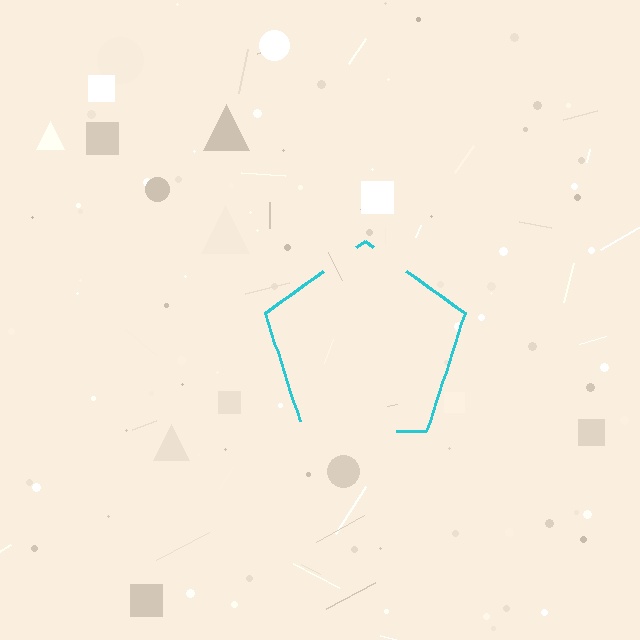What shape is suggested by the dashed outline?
The dashed outline suggests a pentagon.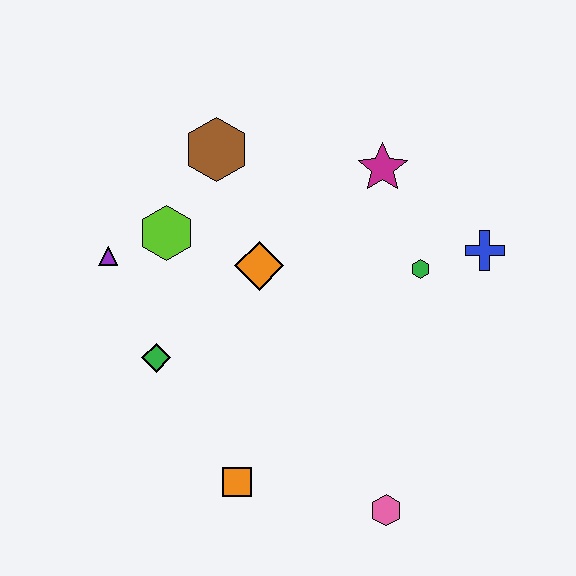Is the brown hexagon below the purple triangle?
No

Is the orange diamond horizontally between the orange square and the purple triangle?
No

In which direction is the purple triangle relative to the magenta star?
The purple triangle is to the left of the magenta star.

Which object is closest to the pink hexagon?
The orange square is closest to the pink hexagon.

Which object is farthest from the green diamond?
The blue cross is farthest from the green diamond.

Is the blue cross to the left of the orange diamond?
No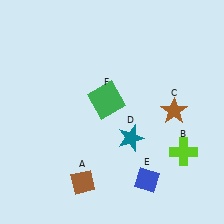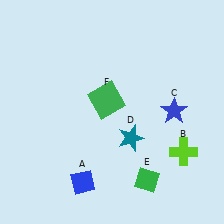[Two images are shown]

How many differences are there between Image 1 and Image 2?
There are 3 differences between the two images.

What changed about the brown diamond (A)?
In Image 1, A is brown. In Image 2, it changed to blue.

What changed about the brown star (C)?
In Image 1, C is brown. In Image 2, it changed to blue.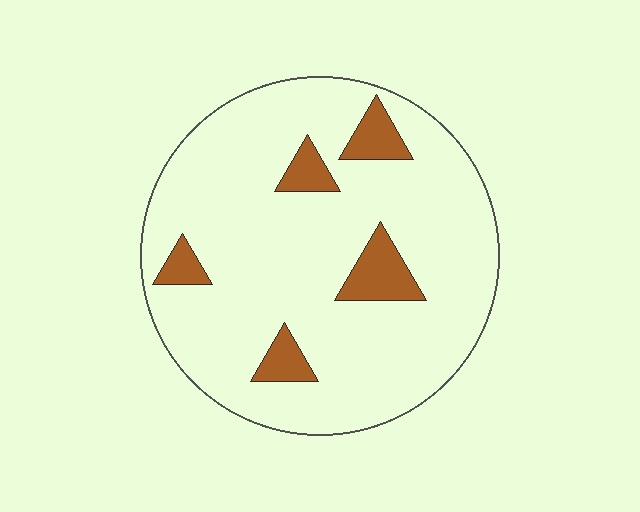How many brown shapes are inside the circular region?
5.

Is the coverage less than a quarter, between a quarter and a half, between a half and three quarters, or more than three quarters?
Less than a quarter.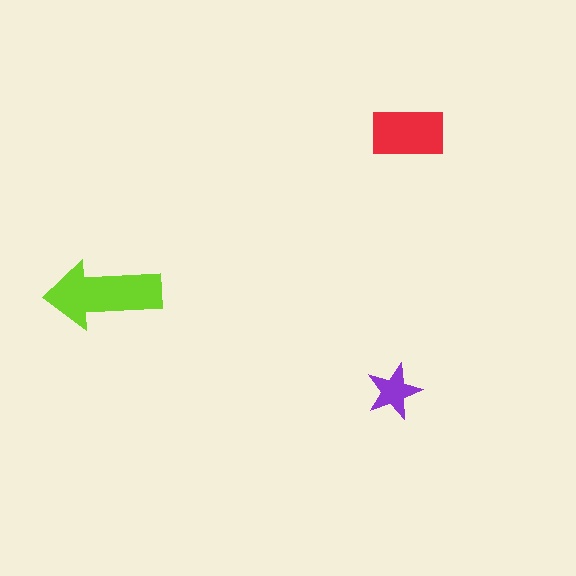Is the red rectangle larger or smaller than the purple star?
Larger.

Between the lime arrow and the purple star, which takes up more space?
The lime arrow.